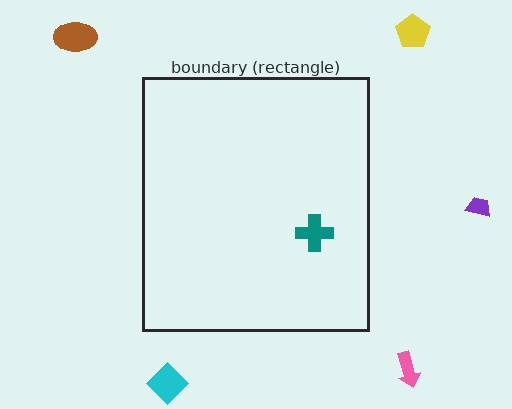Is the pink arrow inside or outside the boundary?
Outside.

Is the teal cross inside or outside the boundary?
Inside.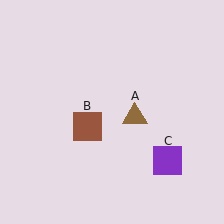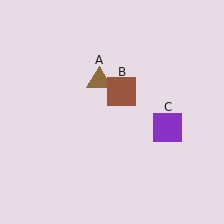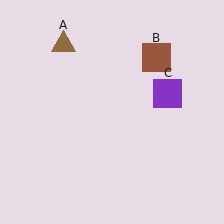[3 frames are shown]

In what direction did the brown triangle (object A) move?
The brown triangle (object A) moved up and to the left.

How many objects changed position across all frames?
3 objects changed position: brown triangle (object A), brown square (object B), purple square (object C).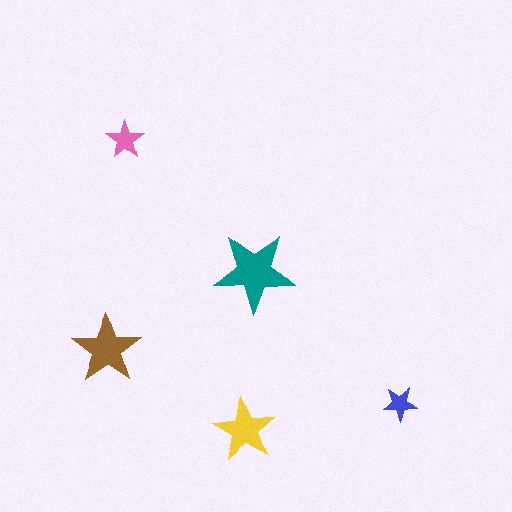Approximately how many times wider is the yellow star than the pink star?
About 1.5 times wider.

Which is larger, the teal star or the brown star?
The teal one.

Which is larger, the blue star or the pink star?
The pink one.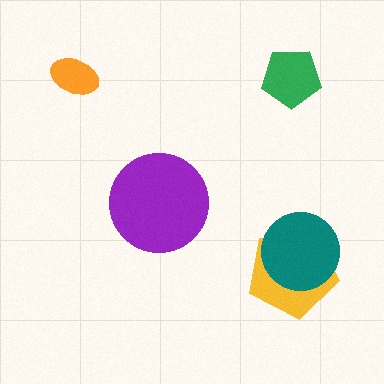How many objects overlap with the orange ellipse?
0 objects overlap with the orange ellipse.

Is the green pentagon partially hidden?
No, no other shape covers it.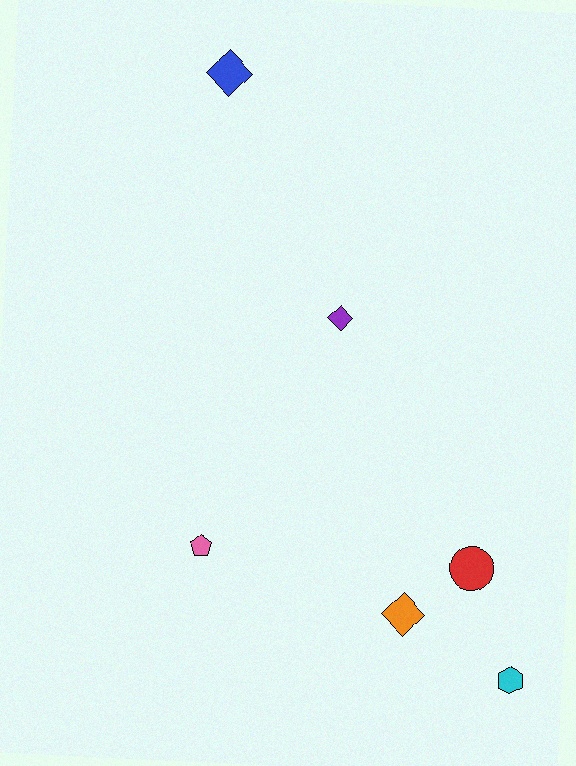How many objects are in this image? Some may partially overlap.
There are 6 objects.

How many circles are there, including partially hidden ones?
There is 1 circle.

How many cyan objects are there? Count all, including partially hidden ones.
There is 1 cyan object.